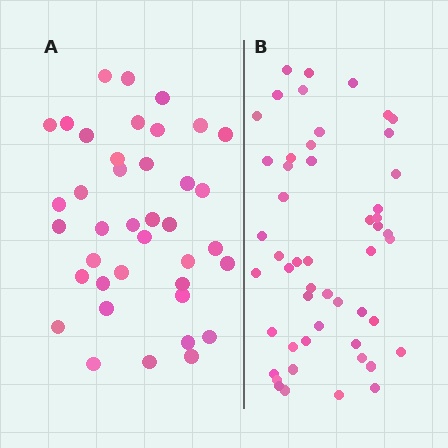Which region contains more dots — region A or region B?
Region B (the right region) has more dots.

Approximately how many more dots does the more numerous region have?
Region B has roughly 12 or so more dots than region A.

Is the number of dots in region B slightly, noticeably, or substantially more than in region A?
Region B has noticeably more, but not dramatically so. The ratio is roughly 1.3 to 1.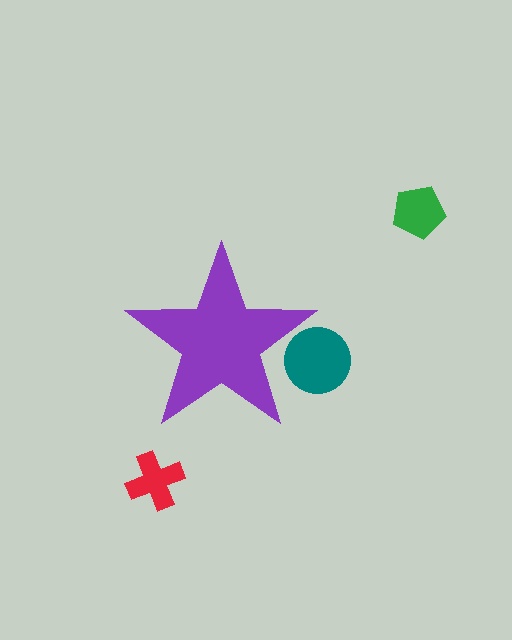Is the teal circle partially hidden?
Yes, the teal circle is partially hidden behind the purple star.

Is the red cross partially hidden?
No, the red cross is fully visible.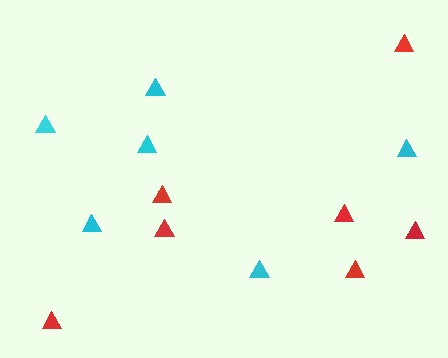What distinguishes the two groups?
There are 2 groups: one group of red triangles (7) and one group of cyan triangles (6).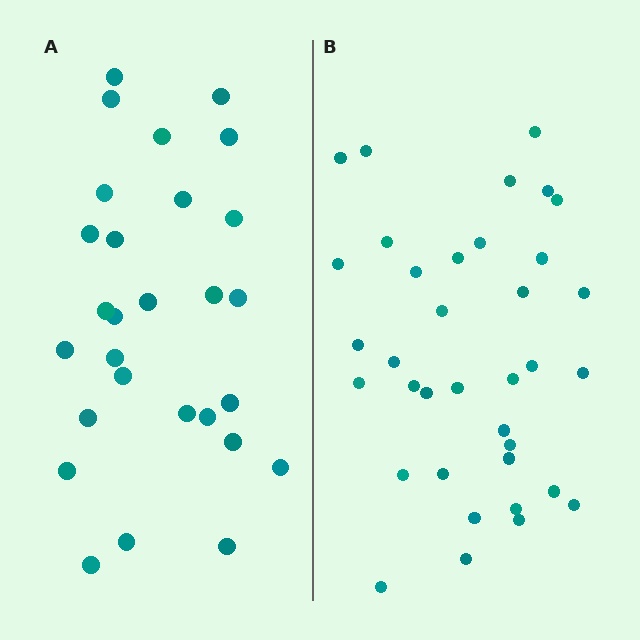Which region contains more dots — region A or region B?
Region B (the right region) has more dots.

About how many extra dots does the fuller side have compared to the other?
Region B has roughly 8 or so more dots than region A.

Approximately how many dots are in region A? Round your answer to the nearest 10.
About 30 dots. (The exact count is 28, which rounds to 30.)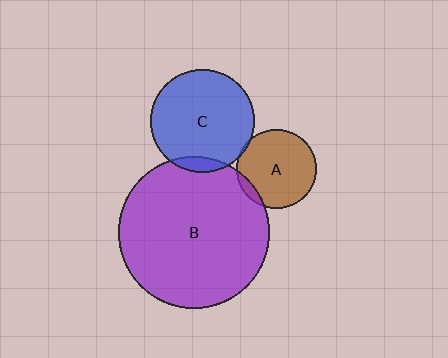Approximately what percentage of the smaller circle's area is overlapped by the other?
Approximately 5%.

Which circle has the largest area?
Circle B (purple).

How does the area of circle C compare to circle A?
Approximately 1.7 times.